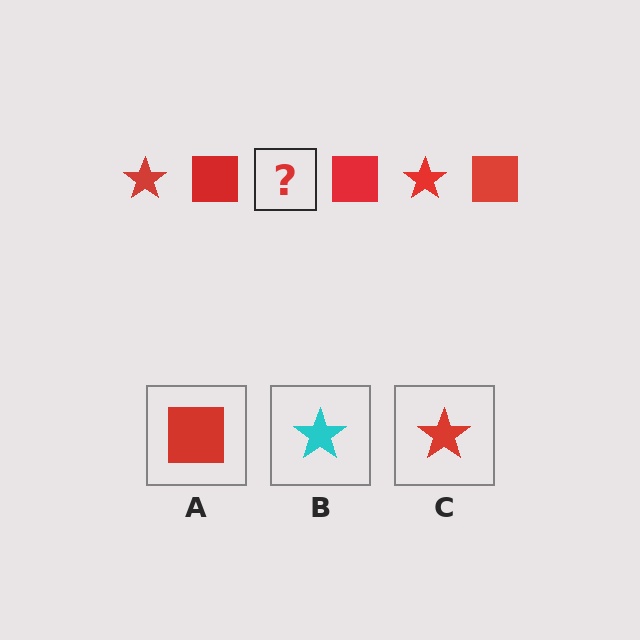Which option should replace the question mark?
Option C.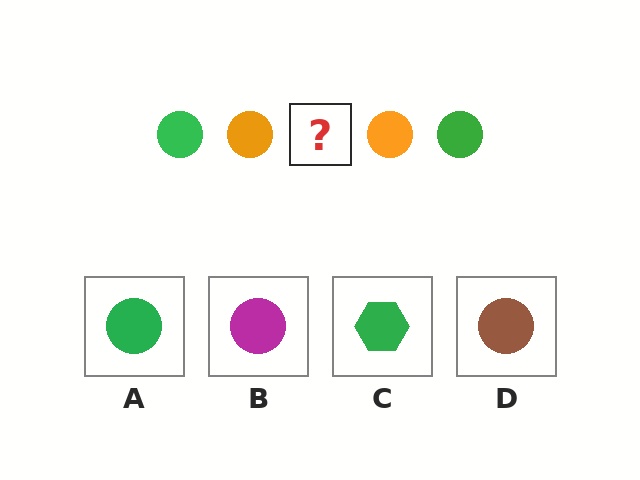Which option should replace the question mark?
Option A.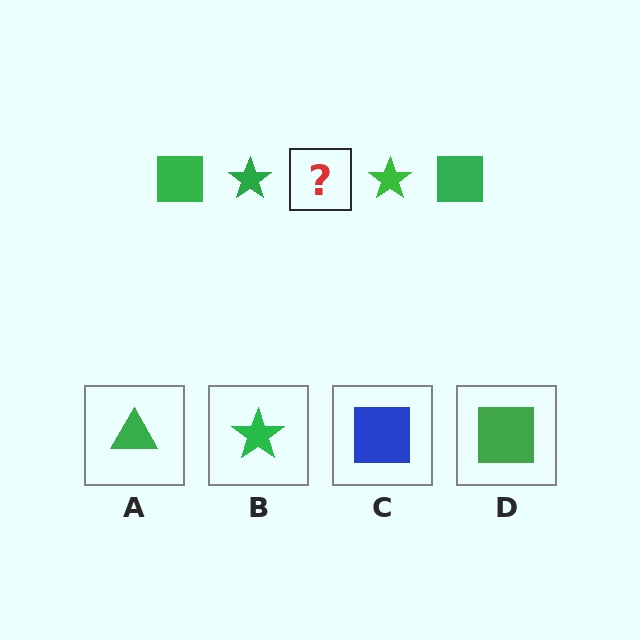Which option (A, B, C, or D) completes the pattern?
D.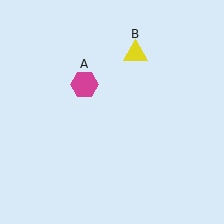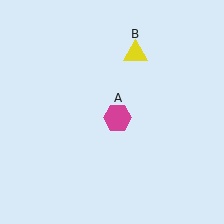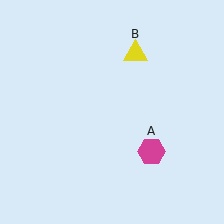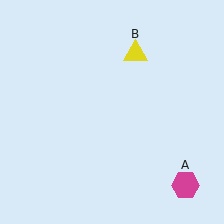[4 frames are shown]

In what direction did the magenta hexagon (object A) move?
The magenta hexagon (object A) moved down and to the right.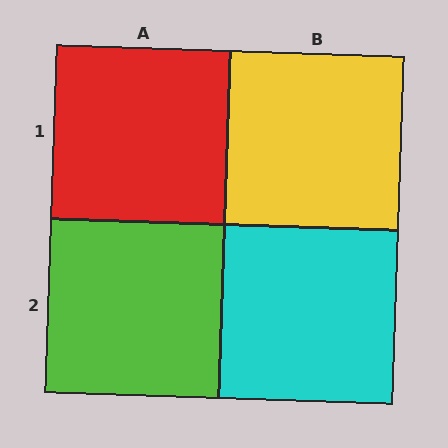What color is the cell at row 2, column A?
Lime.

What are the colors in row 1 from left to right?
Red, yellow.